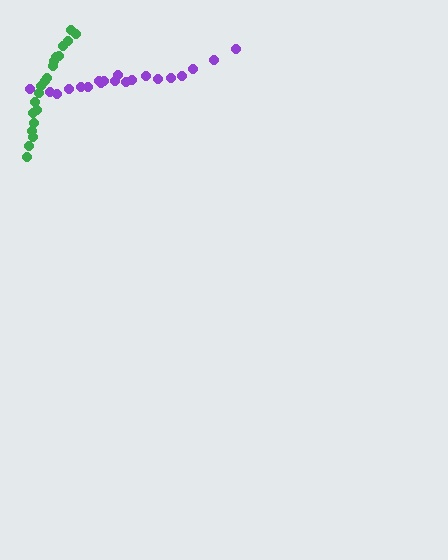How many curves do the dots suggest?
There are 2 distinct paths.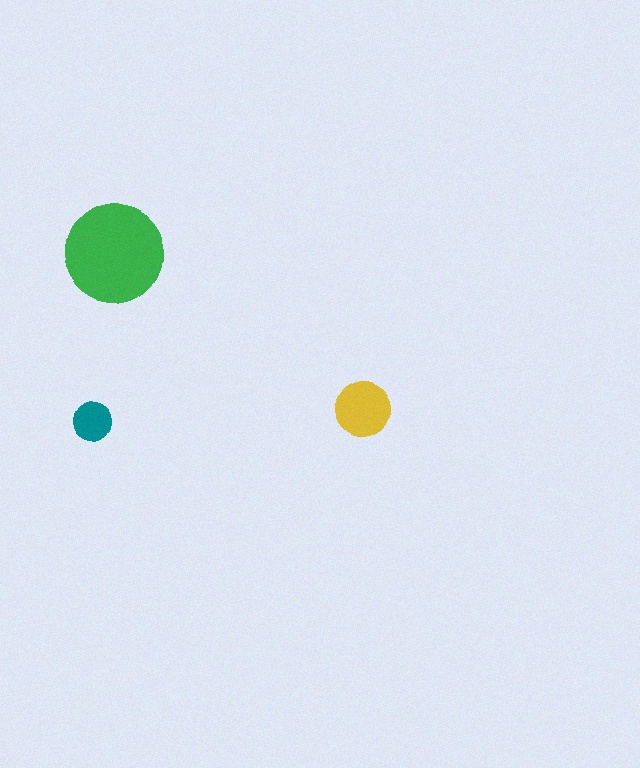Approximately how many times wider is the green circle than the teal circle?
About 2.5 times wider.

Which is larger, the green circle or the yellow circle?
The green one.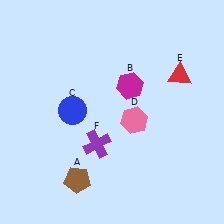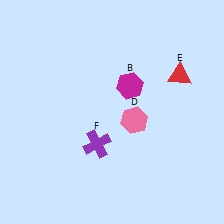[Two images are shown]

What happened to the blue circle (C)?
The blue circle (C) was removed in Image 2. It was in the top-left area of Image 1.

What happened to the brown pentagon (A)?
The brown pentagon (A) was removed in Image 2. It was in the bottom-left area of Image 1.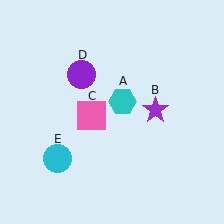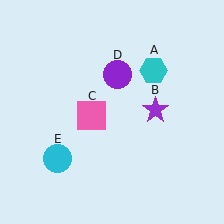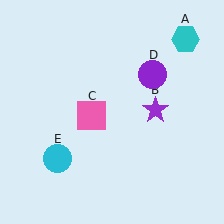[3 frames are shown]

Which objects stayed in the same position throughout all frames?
Purple star (object B) and pink square (object C) and cyan circle (object E) remained stationary.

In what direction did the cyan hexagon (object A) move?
The cyan hexagon (object A) moved up and to the right.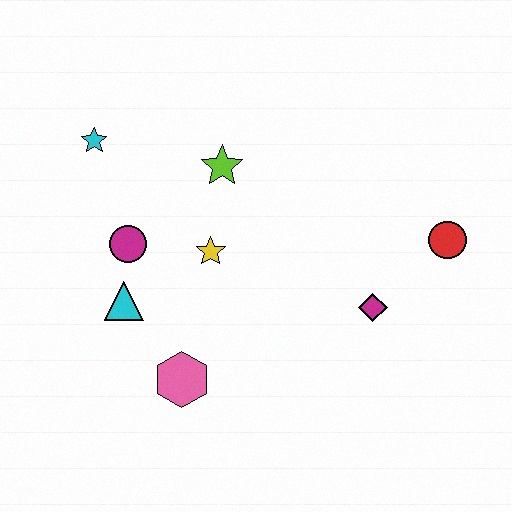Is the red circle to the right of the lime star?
Yes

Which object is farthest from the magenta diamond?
The cyan star is farthest from the magenta diamond.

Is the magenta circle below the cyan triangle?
No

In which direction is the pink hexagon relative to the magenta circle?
The pink hexagon is below the magenta circle.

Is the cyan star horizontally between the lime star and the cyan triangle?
No